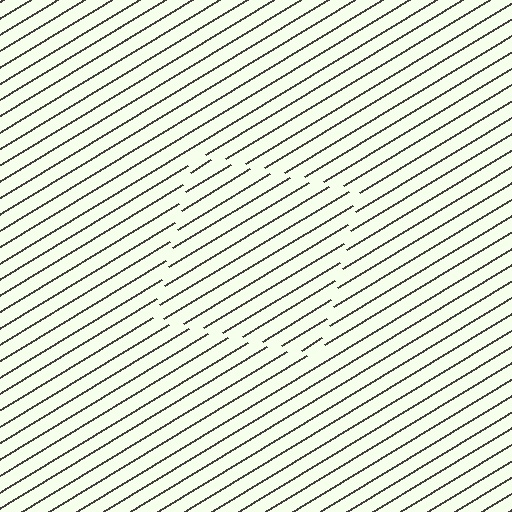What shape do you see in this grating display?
An illusory square. The interior of the shape contains the same grating, shifted by half a period — the contour is defined by the phase discontinuity where line-ends from the inner and outer gratings abut.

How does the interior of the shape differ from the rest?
The interior of the shape contains the same grating, shifted by half a period — the contour is defined by the phase discontinuity where line-ends from the inner and outer gratings abut.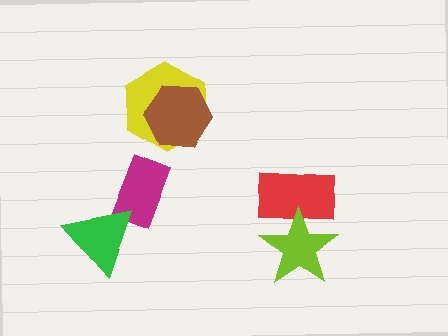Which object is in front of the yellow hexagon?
The brown hexagon is in front of the yellow hexagon.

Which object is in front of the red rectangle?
The lime star is in front of the red rectangle.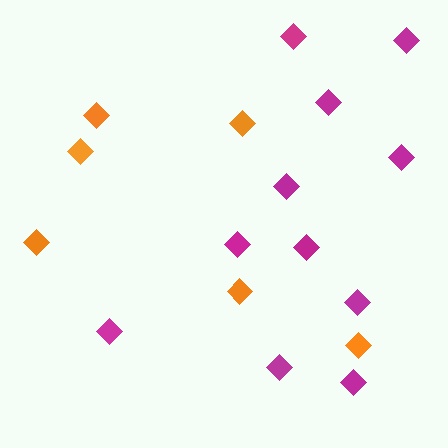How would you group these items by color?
There are 2 groups: one group of magenta diamonds (11) and one group of orange diamonds (6).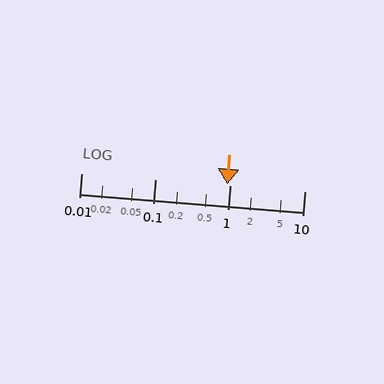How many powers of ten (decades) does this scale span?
The scale spans 3 decades, from 0.01 to 10.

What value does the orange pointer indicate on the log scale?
The pointer indicates approximately 0.91.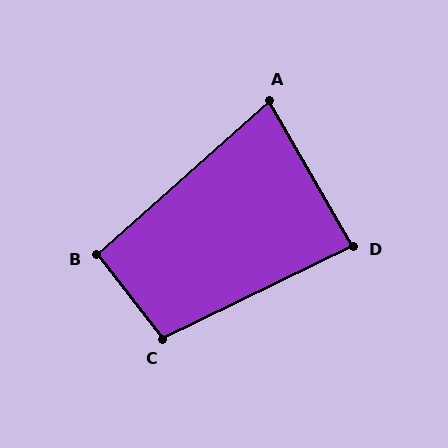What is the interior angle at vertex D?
Approximately 86 degrees (approximately right).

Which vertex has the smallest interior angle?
A, at approximately 78 degrees.